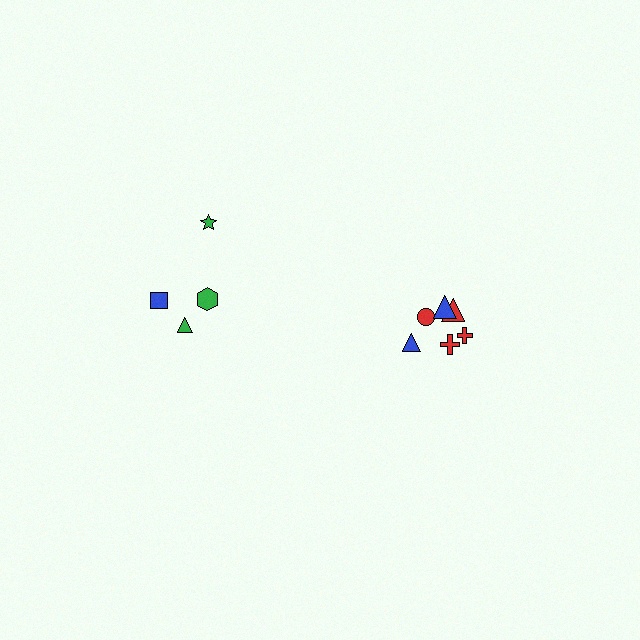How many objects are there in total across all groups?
There are 10 objects.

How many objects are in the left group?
There are 4 objects.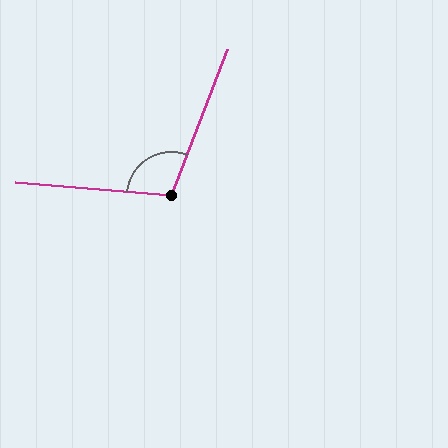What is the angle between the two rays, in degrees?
Approximately 106 degrees.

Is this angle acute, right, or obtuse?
It is obtuse.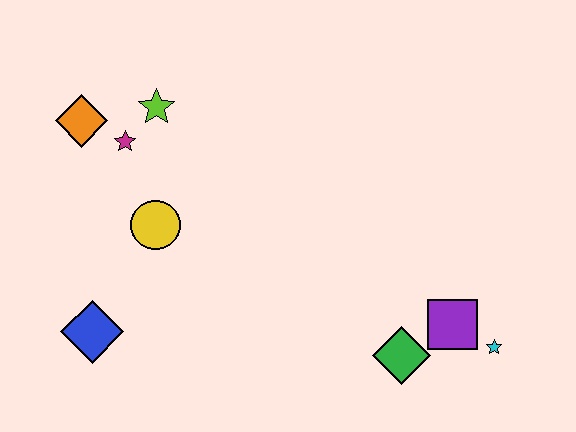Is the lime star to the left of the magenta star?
No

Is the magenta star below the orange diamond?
Yes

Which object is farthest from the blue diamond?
The cyan star is farthest from the blue diamond.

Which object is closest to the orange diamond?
The magenta star is closest to the orange diamond.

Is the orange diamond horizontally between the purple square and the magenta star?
No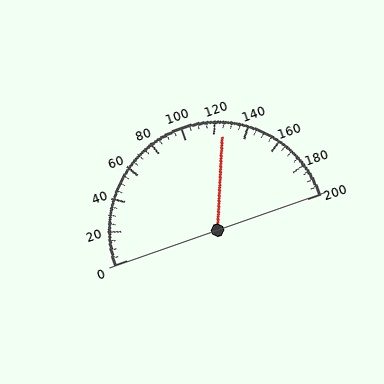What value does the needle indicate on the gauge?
The needle indicates approximately 125.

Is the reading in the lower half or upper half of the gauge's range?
The reading is in the upper half of the range (0 to 200).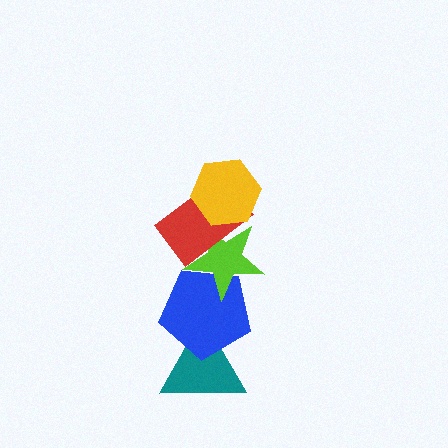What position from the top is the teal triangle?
The teal triangle is 5th from the top.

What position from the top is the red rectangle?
The red rectangle is 2nd from the top.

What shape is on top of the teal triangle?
The blue pentagon is on top of the teal triangle.